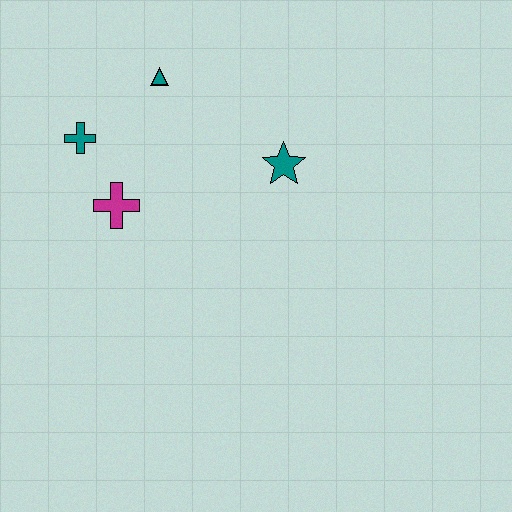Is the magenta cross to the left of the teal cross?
No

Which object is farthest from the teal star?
The teal cross is farthest from the teal star.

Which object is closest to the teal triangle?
The teal cross is closest to the teal triangle.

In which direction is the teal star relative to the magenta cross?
The teal star is to the right of the magenta cross.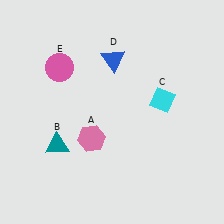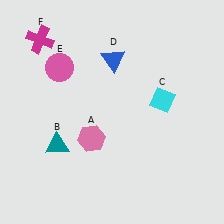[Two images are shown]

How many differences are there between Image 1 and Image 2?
There is 1 difference between the two images.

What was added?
A magenta cross (F) was added in Image 2.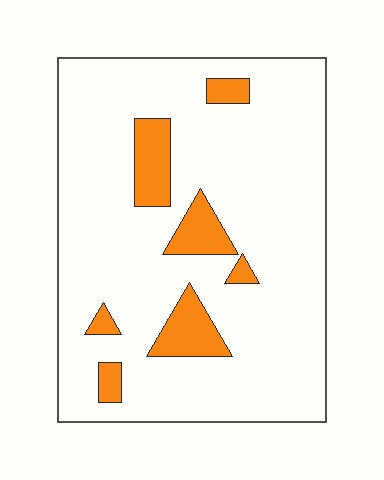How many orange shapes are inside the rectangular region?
7.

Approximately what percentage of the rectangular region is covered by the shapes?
Approximately 15%.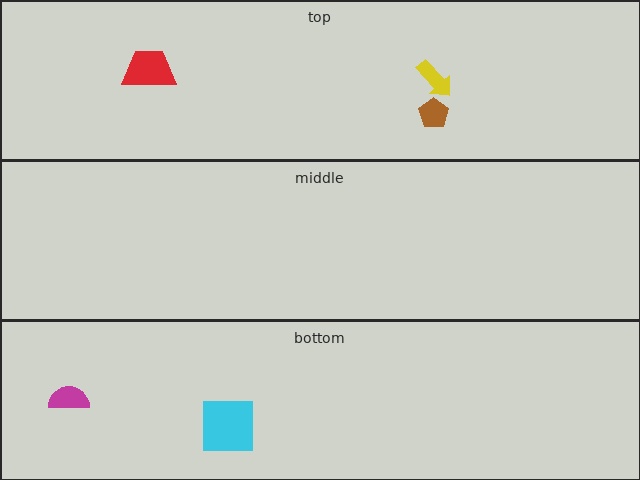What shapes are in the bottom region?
The magenta semicircle, the cyan square.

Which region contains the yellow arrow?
The top region.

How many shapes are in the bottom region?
2.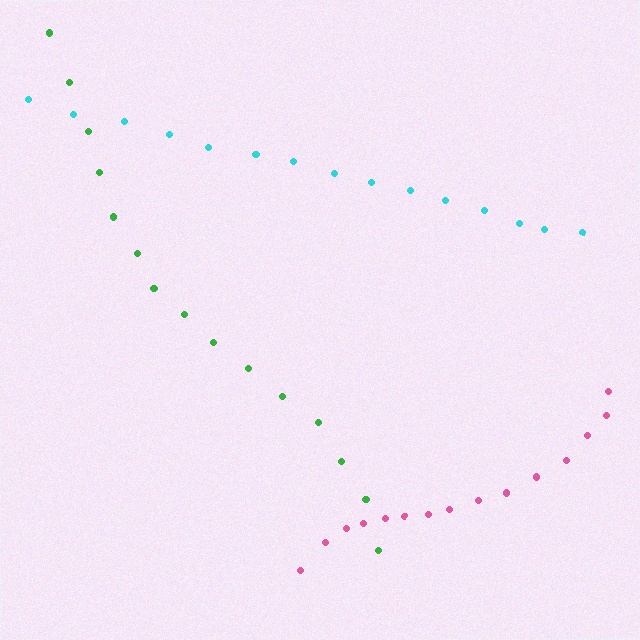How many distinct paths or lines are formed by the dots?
There are 3 distinct paths.